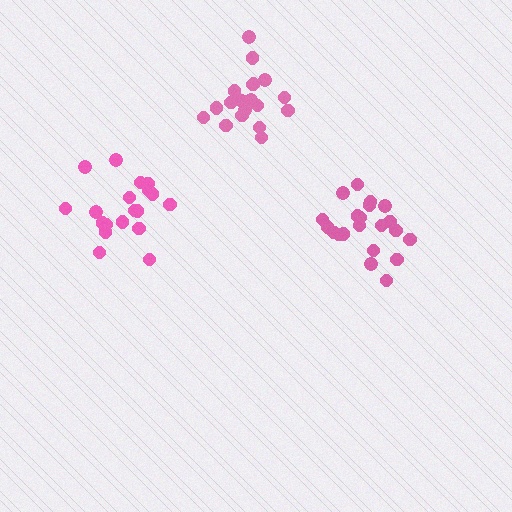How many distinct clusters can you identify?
There are 3 distinct clusters.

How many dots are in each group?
Group 1: 19 dots, Group 2: 21 dots, Group 3: 19 dots (59 total).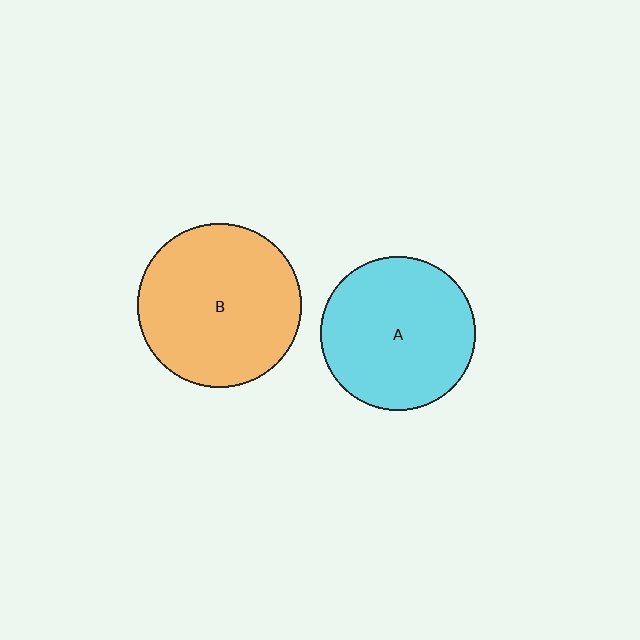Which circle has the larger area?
Circle B (orange).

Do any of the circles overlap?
No, none of the circles overlap.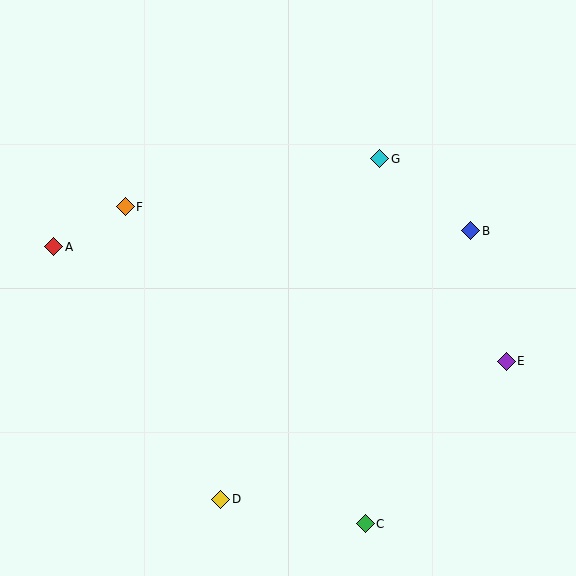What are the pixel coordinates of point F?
Point F is at (125, 207).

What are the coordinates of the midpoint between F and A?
The midpoint between F and A is at (90, 227).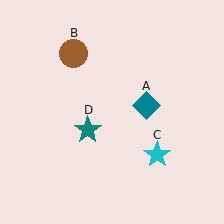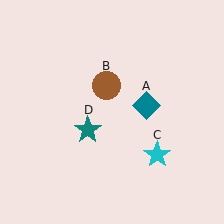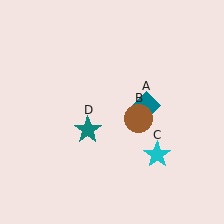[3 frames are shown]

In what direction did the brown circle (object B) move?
The brown circle (object B) moved down and to the right.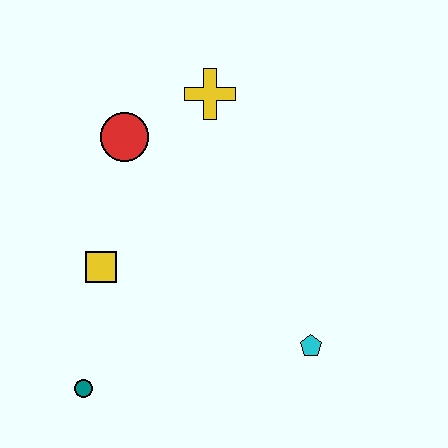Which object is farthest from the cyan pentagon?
The red circle is farthest from the cyan pentagon.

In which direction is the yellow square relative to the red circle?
The yellow square is below the red circle.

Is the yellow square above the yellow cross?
No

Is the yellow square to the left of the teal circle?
No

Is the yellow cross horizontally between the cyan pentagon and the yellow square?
Yes